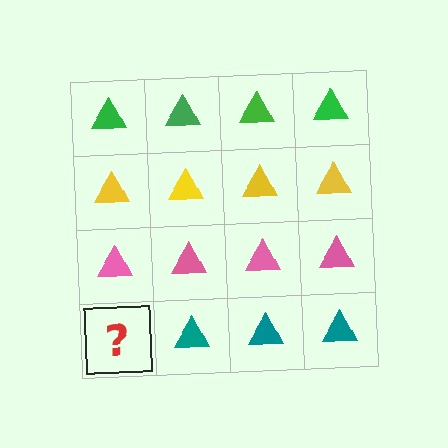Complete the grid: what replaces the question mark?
The question mark should be replaced with a teal triangle.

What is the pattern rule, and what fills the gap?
The rule is that each row has a consistent color. The gap should be filled with a teal triangle.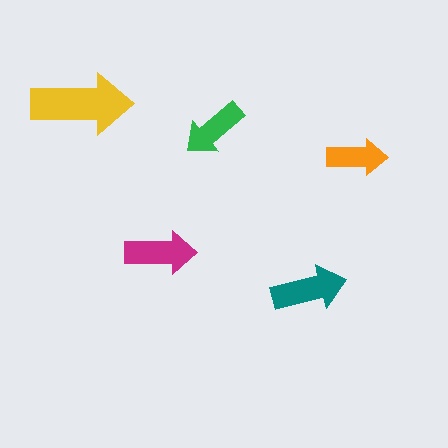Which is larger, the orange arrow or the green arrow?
The green one.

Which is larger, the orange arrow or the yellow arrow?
The yellow one.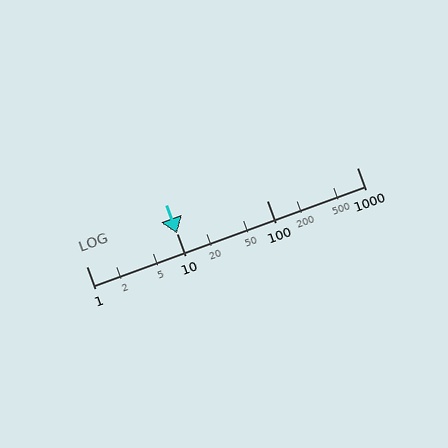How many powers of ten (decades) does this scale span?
The scale spans 3 decades, from 1 to 1000.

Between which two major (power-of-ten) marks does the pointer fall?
The pointer is between 10 and 100.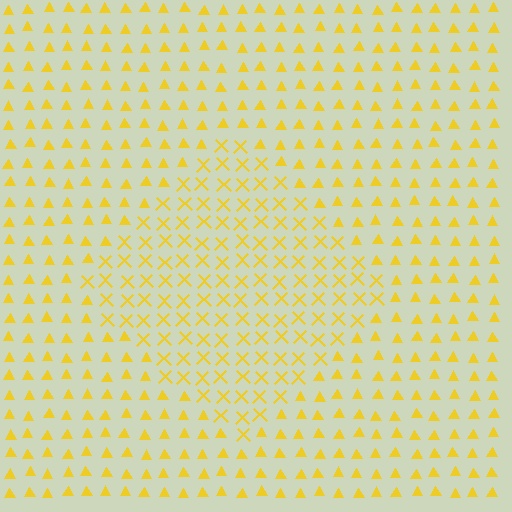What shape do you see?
I see a diamond.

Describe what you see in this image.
The image is filled with small yellow elements arranged in a uniform grid. A diamond-shaped region contains X marks, while the surrounding area contains triangles. The boundary is defined purely by the change in element shape.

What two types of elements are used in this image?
The image uses X marks inside the diamond region and triangles outside it.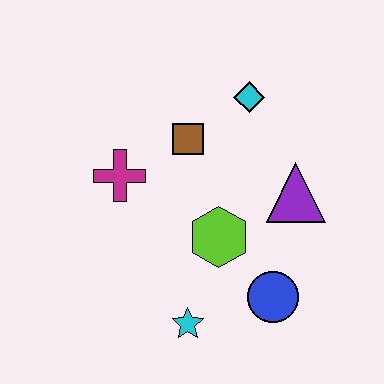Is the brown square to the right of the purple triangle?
No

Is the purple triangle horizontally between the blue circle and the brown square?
No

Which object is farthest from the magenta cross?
The blue circle is farthest from the magenta cross.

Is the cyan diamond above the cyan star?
Yes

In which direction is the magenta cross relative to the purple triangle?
The magenta cross is to the left of the purple triangle.